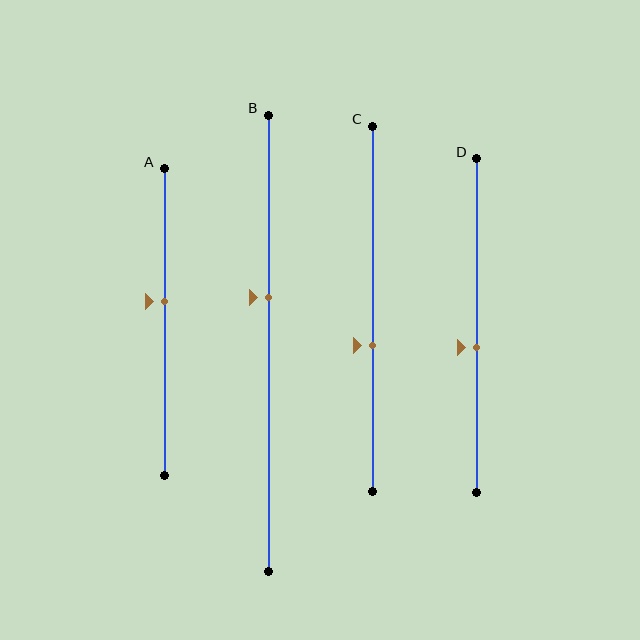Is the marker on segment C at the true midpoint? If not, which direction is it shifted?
No, the marker on segment C is shifted downward by about 10% of the segment length.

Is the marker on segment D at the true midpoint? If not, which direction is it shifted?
No, the marker on segment D is shifted downward by about 6% of the segment length.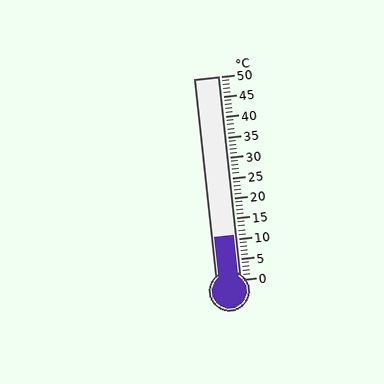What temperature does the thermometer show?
The thermometer shows approximately 11°C.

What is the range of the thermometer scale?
The thermometer scale ranges from 0°C to 50°C.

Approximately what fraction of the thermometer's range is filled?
The thermometer is filled to approximately 20% of its range.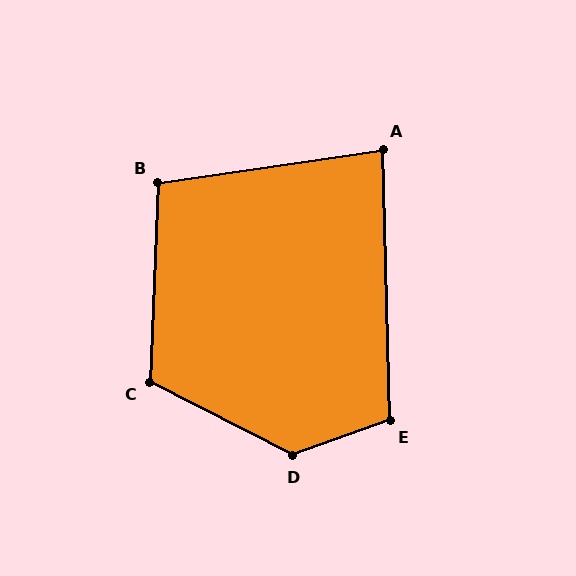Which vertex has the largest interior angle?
D, at approximately 133 degrees.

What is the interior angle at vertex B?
Approximately 101 degrees (obtuse).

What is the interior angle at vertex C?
Approximately 115 degrees (obtuse).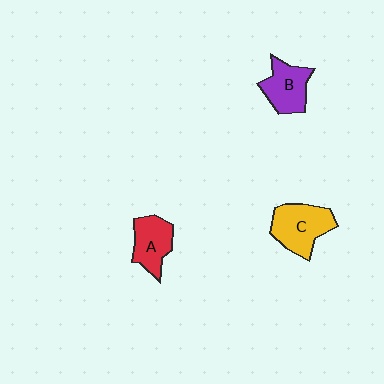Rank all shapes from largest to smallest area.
From largest to smallest: C (yellow), B (purple), A (red).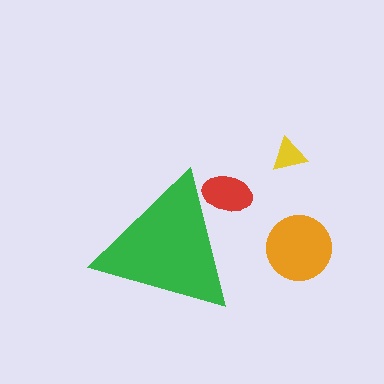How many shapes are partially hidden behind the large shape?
1 shape is partially hidden.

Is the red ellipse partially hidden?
Yes, the red ellipse is partially hidden behind the green triangle.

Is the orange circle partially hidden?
No, the orange circle is fully visible.